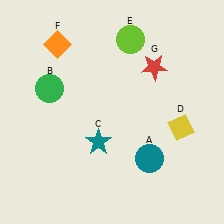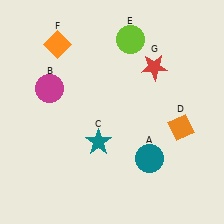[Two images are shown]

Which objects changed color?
B changed from green to magenta. D changed from yellow to orange.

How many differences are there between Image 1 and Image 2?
There are 2 differences between the two images.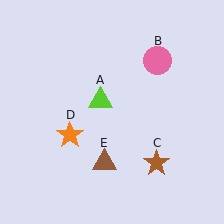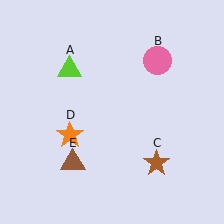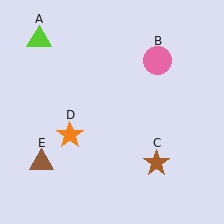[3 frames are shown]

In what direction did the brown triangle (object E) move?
The brown triangle (object E) moved left.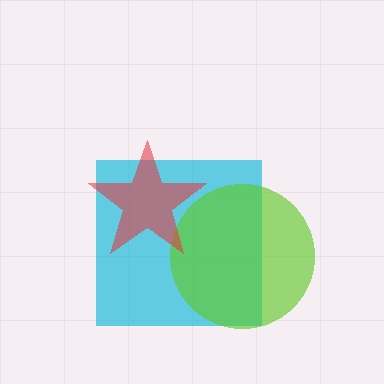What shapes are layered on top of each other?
The layered shapes are: a cyan square, a lime circle, a red star.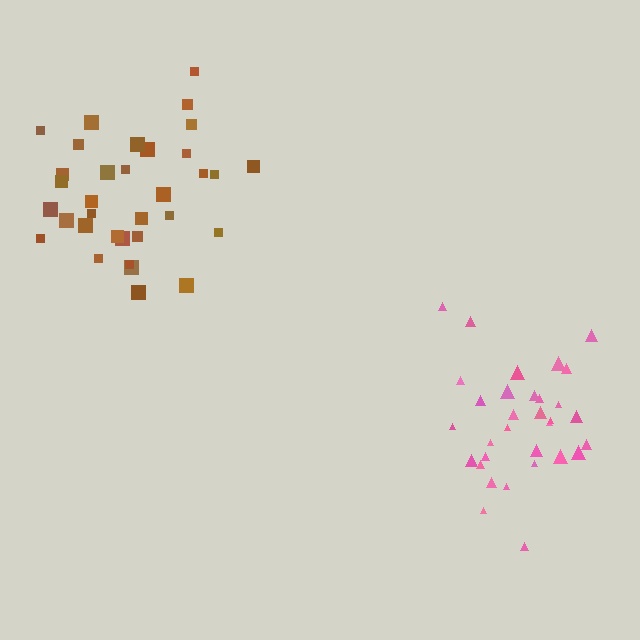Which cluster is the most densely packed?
Pink.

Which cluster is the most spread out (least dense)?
Brown.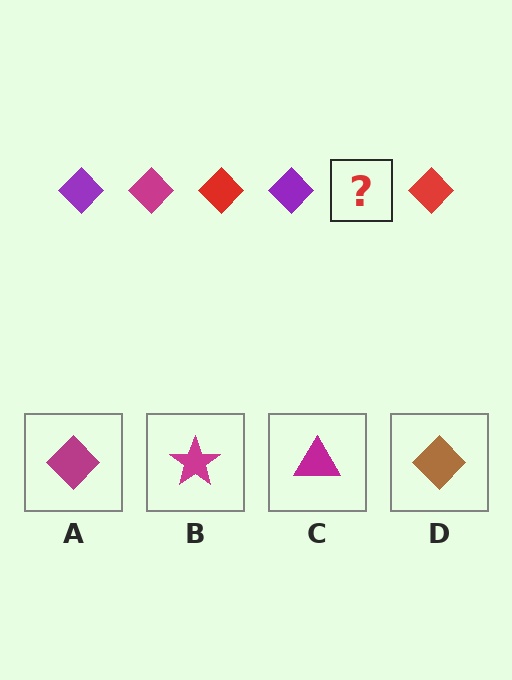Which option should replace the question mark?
Option A.